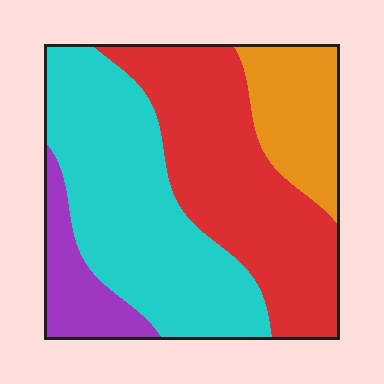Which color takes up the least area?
Purple, at roughly 10%.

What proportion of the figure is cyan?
Cyan takes up about two fifths (2/5) of the figure.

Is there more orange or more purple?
Orange.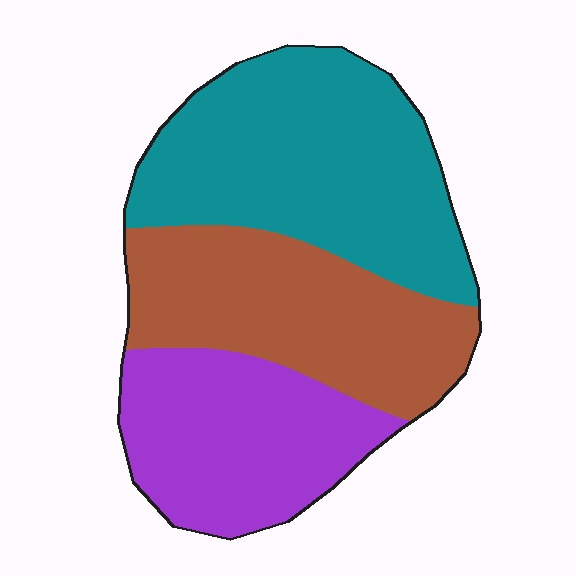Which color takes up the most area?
Teal, at roughly 40%.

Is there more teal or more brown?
Teal.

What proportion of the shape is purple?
Purple takes up between a quarter and a half of the shape.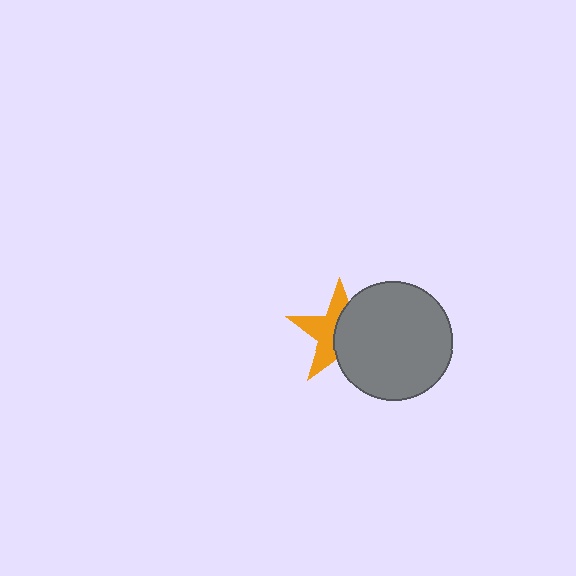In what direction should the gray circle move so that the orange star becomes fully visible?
The gray circle should move right. That is the shortest direction to clear the overlap and leave the orange star fully visible.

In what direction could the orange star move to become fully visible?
The orange star could move left. That would shift it out from behind the gray circle entirely.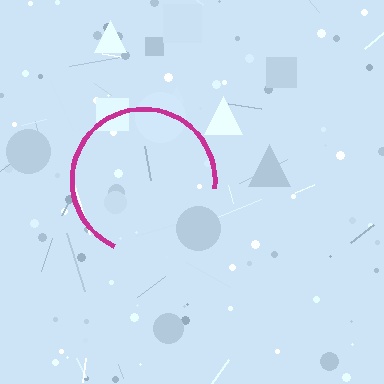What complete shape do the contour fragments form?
The contour fragments form a circle.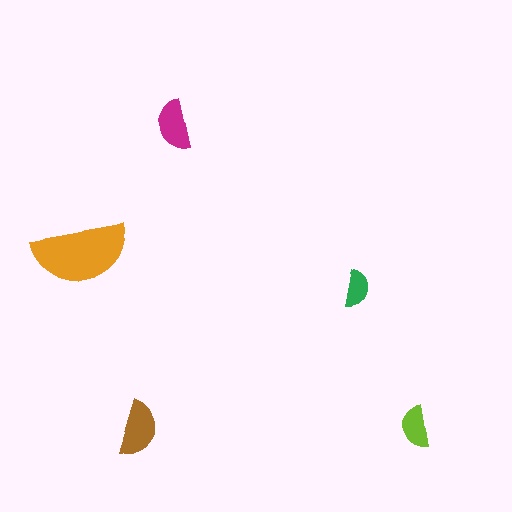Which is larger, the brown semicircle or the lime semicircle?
The brown one.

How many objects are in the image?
There are 5 objects in the image.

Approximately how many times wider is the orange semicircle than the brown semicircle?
About 1.5 times wider.